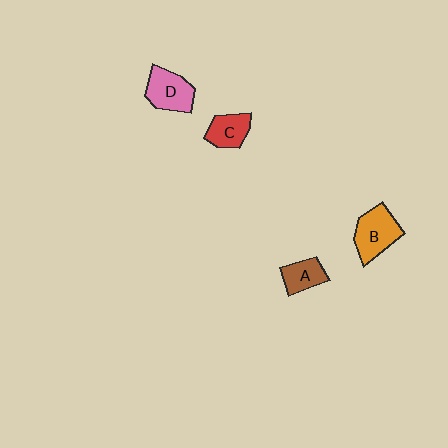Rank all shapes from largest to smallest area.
From largest to smallest: B (orange), D (pink), C (red), A (brown).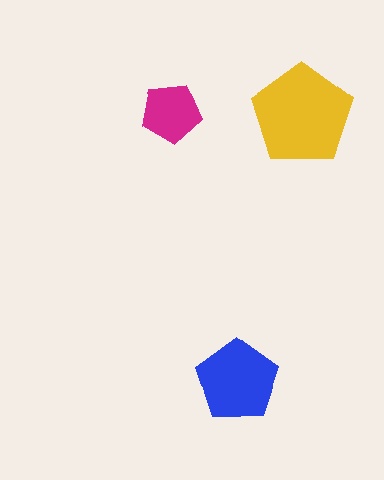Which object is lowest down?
The blue pentagon is bottommost.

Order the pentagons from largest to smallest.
the yellow one, the blue one, the magenta one.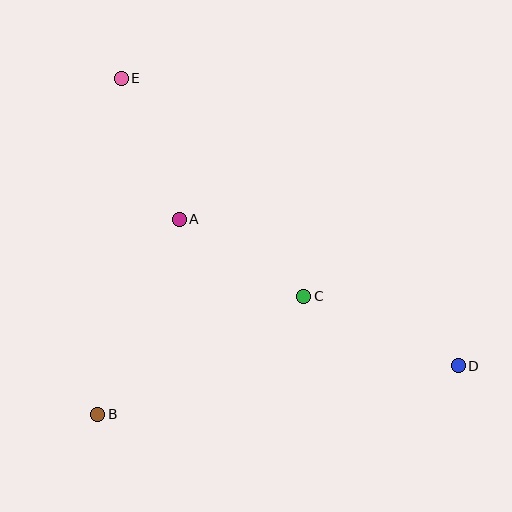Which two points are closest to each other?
Points A and C are closest to each other.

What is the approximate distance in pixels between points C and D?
The distance between C and D is approximately 169 pixels.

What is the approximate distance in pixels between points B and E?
The distance between B and E is approximately 337 pixels.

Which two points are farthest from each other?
Points D and E are farthest from each other.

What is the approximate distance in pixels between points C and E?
The distance between C and E is approximately 284 pixels.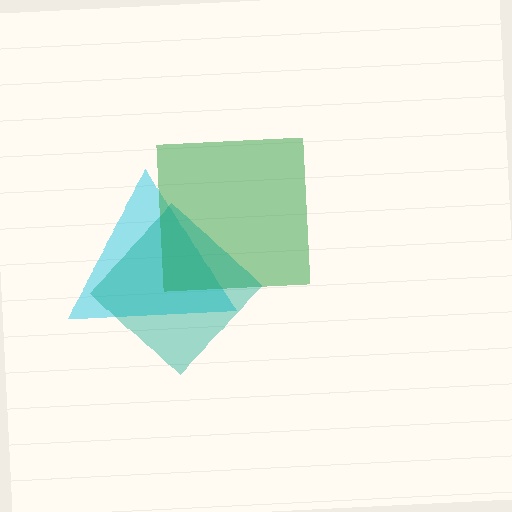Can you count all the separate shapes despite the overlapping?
Yes, there are 3 separate shapes.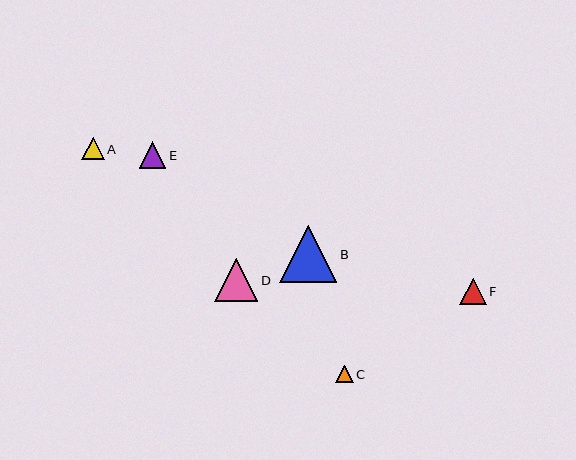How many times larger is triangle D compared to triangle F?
Triangle D is approximately 1.6 times the size of triangle F.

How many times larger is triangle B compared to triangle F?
Triangle B is approximately 2.2 times the size of triangle F.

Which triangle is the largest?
Triangle B is the largest with a size of approximately 57 pixels.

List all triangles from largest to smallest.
From largest to smallest: B, D, E, F, A, C.